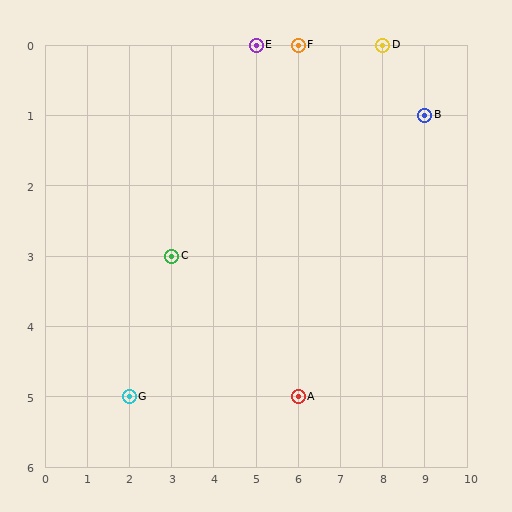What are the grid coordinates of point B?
Point B is at grid coordinates (9, 1).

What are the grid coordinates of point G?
Point G is at grid coordinates (2, 5).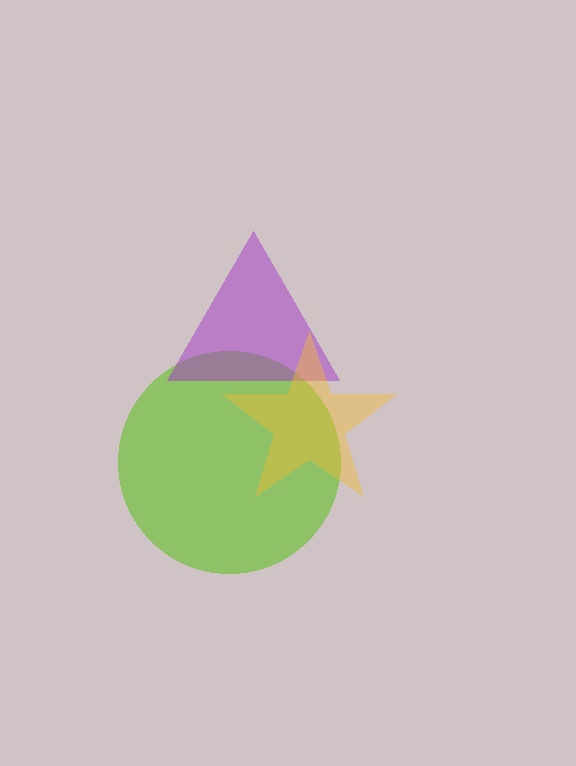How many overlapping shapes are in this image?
There are 3 overlapping shapes in the image.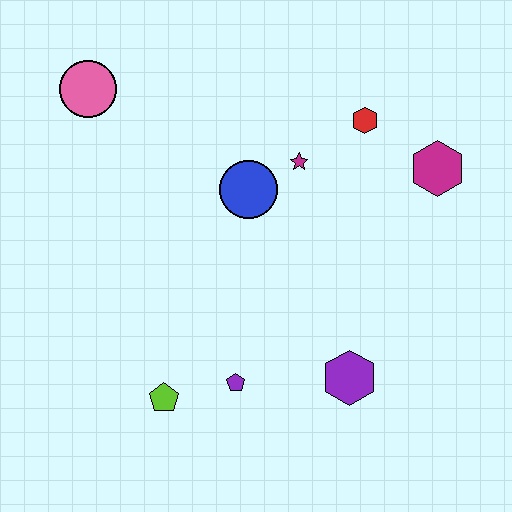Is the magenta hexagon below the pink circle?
Yes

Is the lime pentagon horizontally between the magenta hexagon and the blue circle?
No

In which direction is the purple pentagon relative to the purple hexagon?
The purple pentagon is to the left of the purple hexagon.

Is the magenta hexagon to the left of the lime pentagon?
No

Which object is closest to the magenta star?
The blue circle is closest to the magenta star.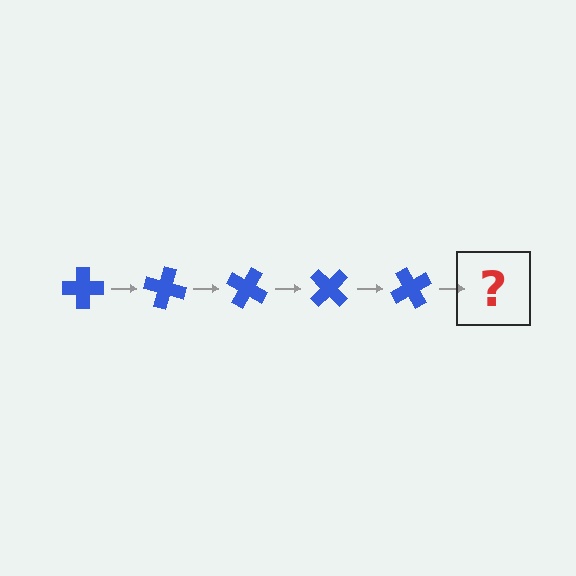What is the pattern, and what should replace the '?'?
The pattern is that the cross rotates 15 degrees each step. The '?' should be a blue cross rotated 75 degrees.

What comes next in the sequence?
The next element should be a blue cross rotated 75 degrees.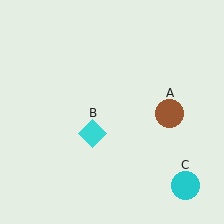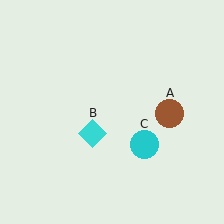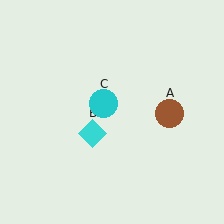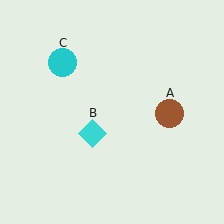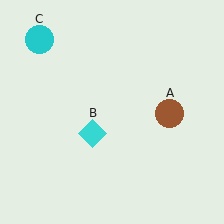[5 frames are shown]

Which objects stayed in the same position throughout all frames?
Brown circle (object A) and cyan diamond (object B) remained stationary.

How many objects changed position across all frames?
1 object changed position: cyan circle (object C).